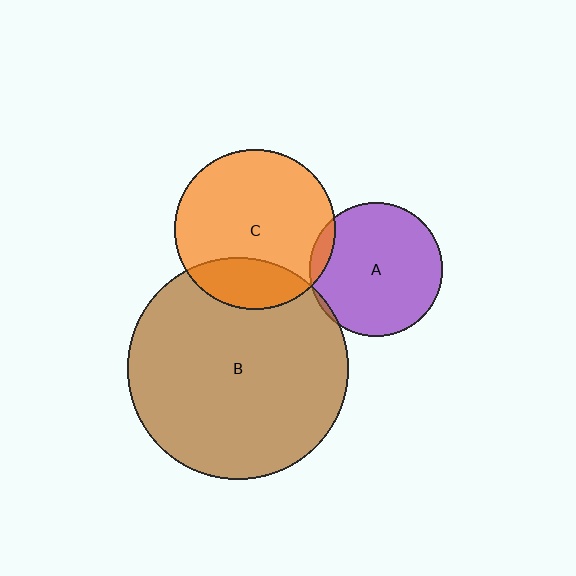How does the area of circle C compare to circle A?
Approximately 1.4 times.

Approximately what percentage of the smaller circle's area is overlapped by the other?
Approximately 5%.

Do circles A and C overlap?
Yes.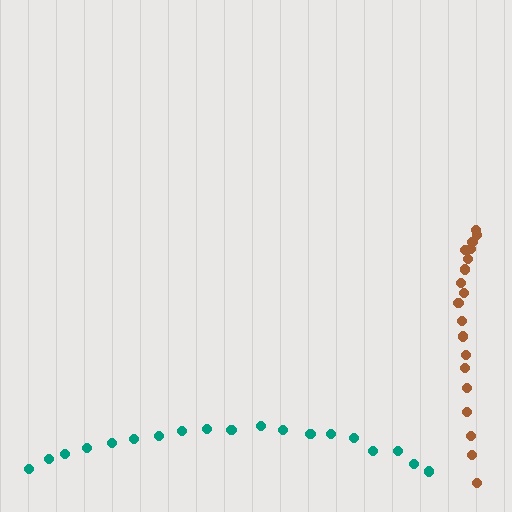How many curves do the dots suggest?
There are 2 distinct paths.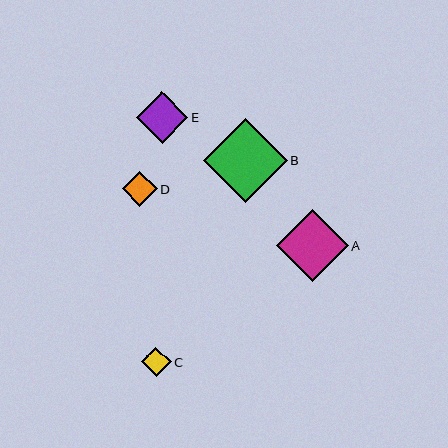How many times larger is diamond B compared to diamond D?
Diamond B is approximately 2.4 times the size of diamond D.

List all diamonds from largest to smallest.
From largest to smallest: B, A, E, D, C.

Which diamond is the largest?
Diamond B is the largest with a size of approximately 84 pixels.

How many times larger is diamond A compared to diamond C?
Diamond A is approximately 2.5 times the size of diamond C.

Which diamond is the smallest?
Diamond C is the smallest with a size of approximately 29 pixels.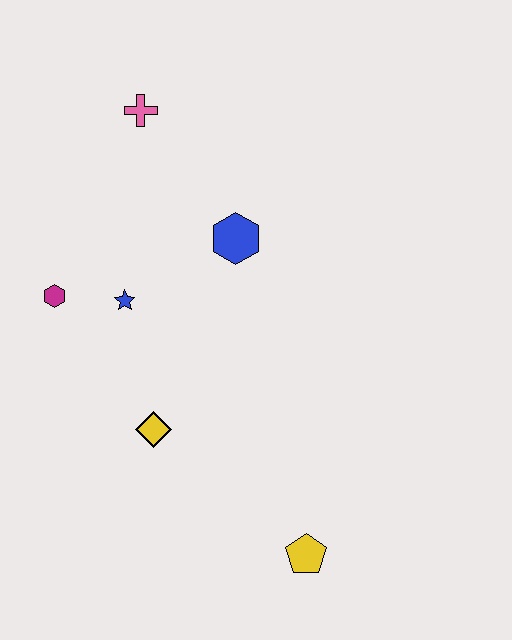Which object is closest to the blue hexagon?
The blue star is closest to the blue hexagon.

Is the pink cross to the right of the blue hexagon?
No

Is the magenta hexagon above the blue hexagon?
No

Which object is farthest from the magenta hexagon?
The yellow pentagon is farthest from the magenta hexagon.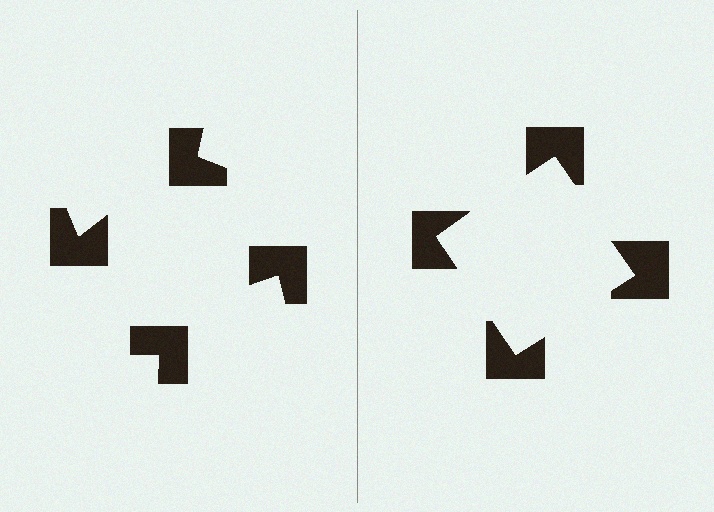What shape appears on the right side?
An illusory square.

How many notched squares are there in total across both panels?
8 — 4 on each side.